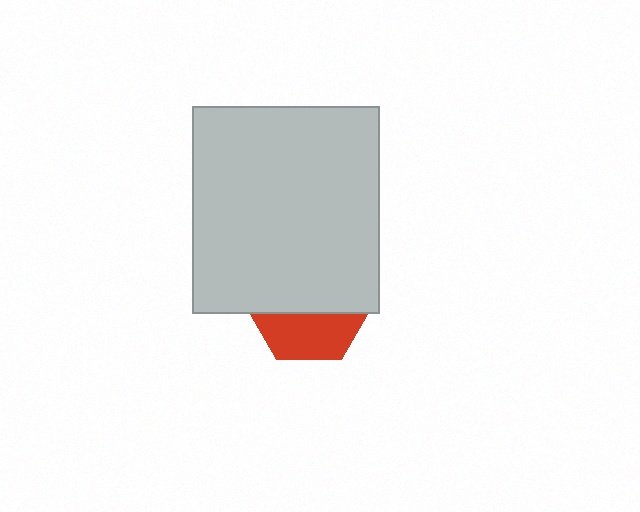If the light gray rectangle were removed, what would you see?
You would see the complete red hexagon.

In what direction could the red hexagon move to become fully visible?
The red hexagon could move down. That would shift it out from behind the light gray rectangle entirely.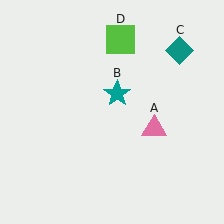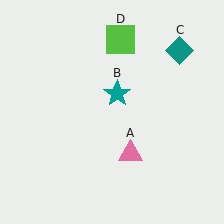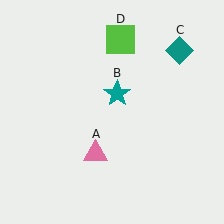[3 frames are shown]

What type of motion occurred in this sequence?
The pink triangle (object A) rotated clockwise around the center of the scene.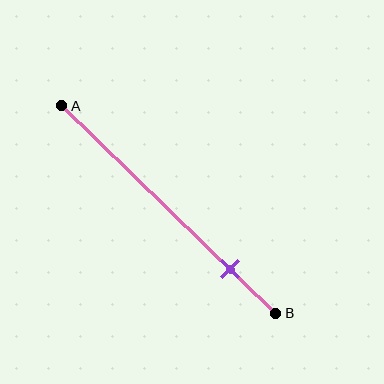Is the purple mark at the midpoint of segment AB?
No, the mark is at about 80% from A, not at the 50% midpoint.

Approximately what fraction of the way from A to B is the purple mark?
The purple mark is approximately 80% of the way from A to B.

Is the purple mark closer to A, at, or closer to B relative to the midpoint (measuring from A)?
The purple mark is closer to point B than the midpoint of segment AB.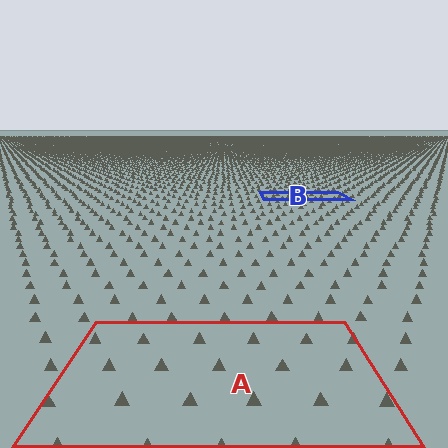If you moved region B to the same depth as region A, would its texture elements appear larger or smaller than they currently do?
They would appear larger. At a closer depth, the same texture elements are projected at a bigger on-screen size.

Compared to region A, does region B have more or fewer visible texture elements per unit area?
Region B has more texture elements per unit area — they are packed more densely because it is farther away.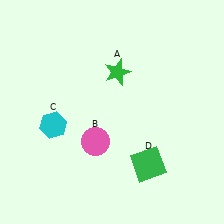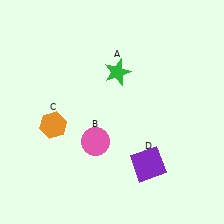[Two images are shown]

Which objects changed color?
C changed from cyan to orange. D changed from green to purple.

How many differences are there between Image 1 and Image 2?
There are 2 differences between the two images.